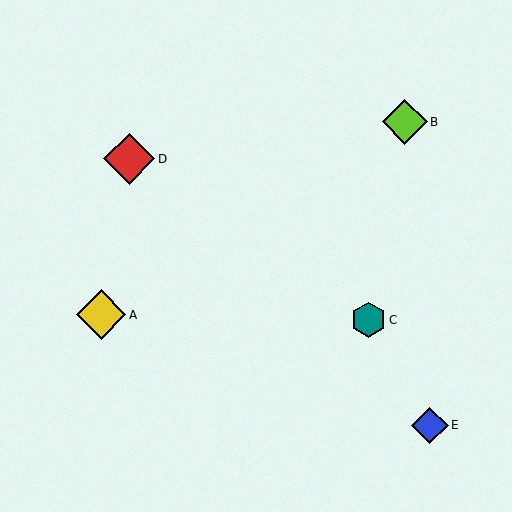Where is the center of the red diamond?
The center of the red diamond is at (129, 159).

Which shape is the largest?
The red diamond (labeled D) is the largest.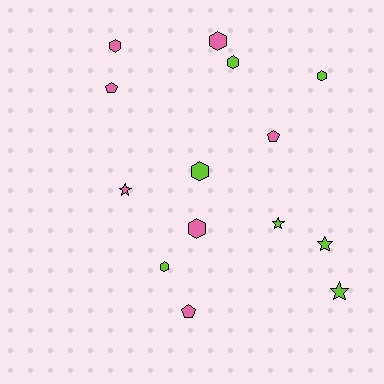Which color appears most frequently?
Pink, with 7 objects.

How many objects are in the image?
There are 14 objects.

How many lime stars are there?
There are 3 lime stars.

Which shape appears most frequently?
Hexagon, with 7 objects.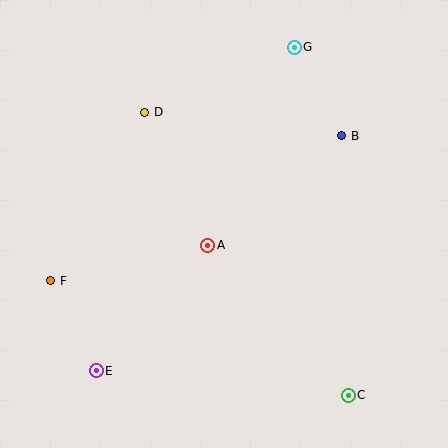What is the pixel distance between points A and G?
The distance between A and G is 216 pixels.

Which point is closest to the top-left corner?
Point D is closest to the top-left corner.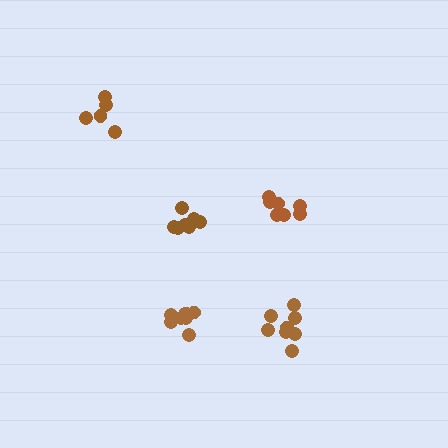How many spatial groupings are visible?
There are 5 spatial groupings.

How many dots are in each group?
Group 1: 5 dots, Group 2: 7 dots, Group 3: 8 dots, Group 4: 8 dots, Group 5: 7 dots (35 total).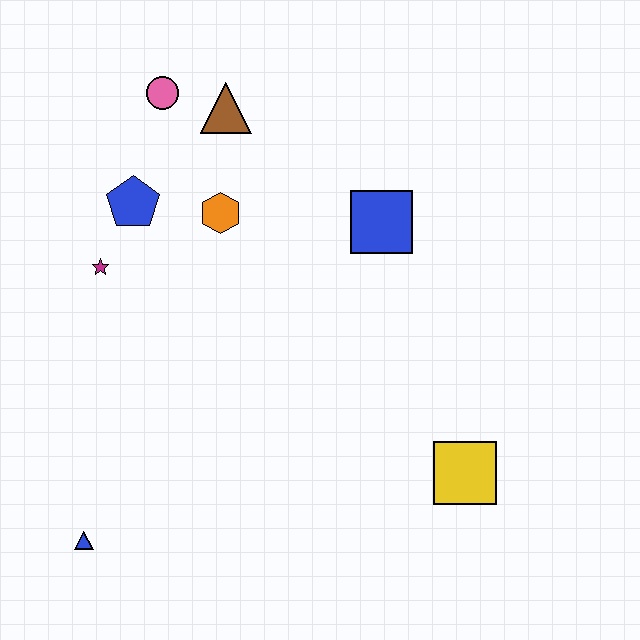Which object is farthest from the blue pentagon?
The yellow square is farthest from the blue pentagon.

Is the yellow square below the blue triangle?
No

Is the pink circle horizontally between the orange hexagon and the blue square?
No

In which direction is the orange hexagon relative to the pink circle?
The orange hexagon is below the pink circle.